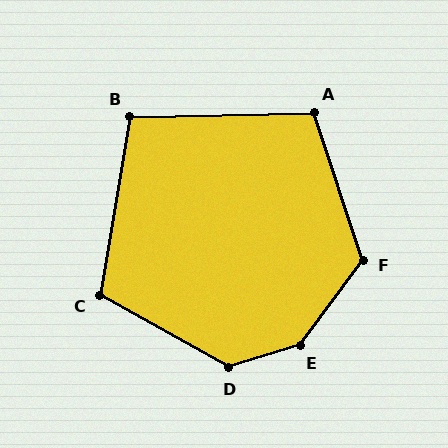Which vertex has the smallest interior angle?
B, at approximately 101 degrees.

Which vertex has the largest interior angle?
E, at approximately 143 degrees.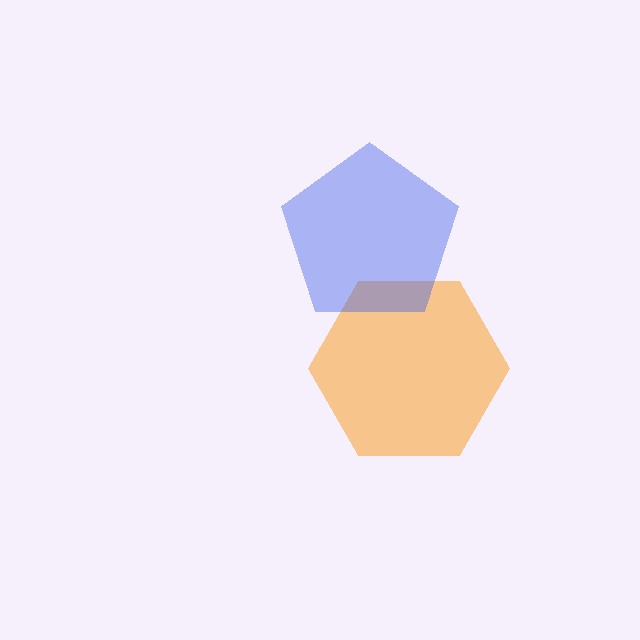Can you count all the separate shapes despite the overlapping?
Yes, there are 2 separate shapes.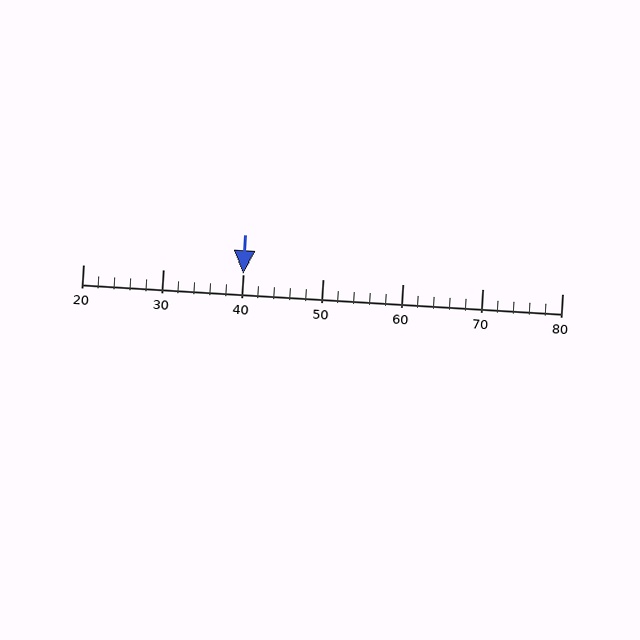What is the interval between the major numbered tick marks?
The major tick marks are spaced 10 units apart.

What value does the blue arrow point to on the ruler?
The blue arrow points to approximately 40.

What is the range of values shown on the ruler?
The ruler shows values from 20 to 80.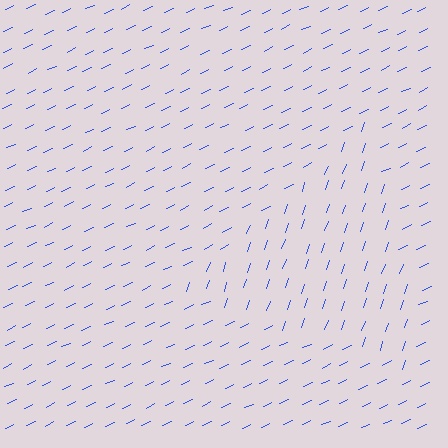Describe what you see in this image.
The image is filled with small blue line segments. A triangle region in the image has lines oriented differently from the surrounding lines, creating a visible texture boundary.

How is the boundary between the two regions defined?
The boundary is defined purely by a change in line orientation (approximately 45 degrees difference). All lines are the same color and thickness.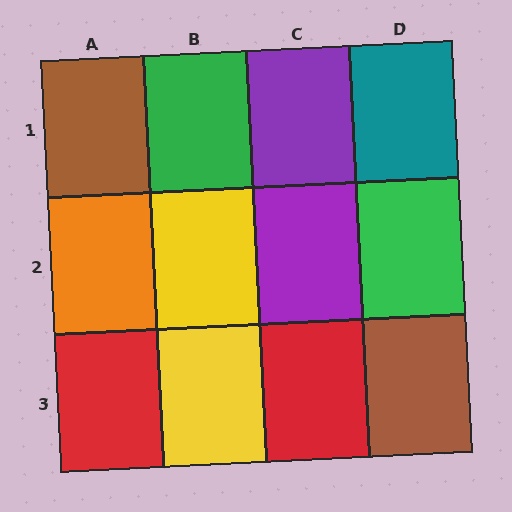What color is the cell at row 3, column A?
Red.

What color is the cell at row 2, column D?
Green.